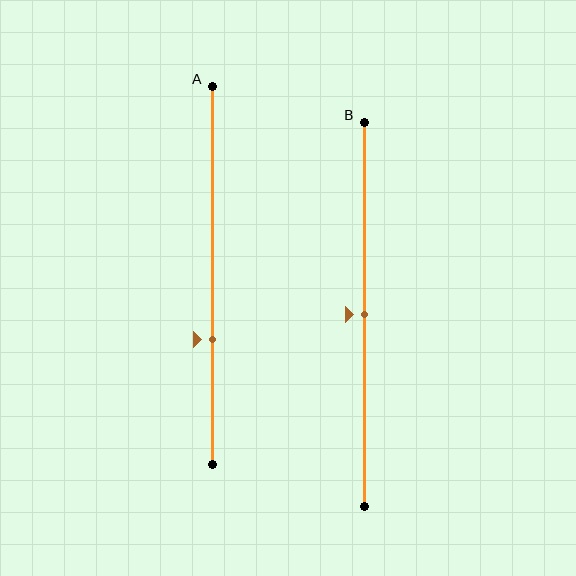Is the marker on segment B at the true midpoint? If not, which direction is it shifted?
Yes, the marker on segment B is at the true midpoint.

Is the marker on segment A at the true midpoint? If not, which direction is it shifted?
No, the marker on segment A is shifted downward by about 17% of the segment length.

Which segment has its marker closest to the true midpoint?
Segment B has its marker closest to the true midpoint.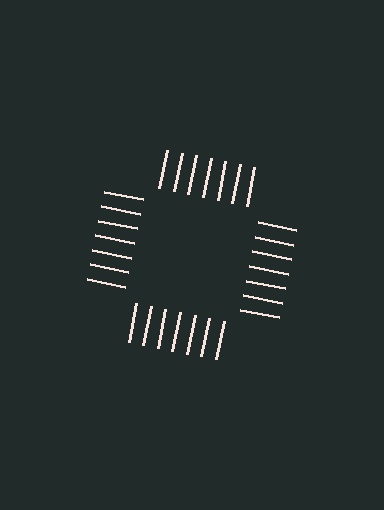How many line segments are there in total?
28 — 7 along each of the 4 edges.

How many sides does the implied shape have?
4 sides — the line-ends trace a square.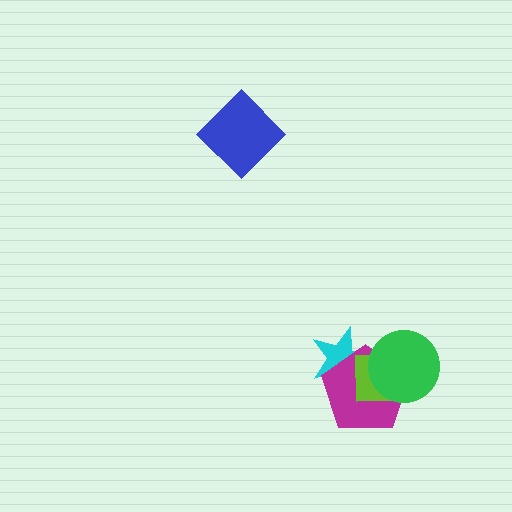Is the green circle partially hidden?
No, no other shape covers it.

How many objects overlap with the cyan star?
2 objects overlap with the cyan star.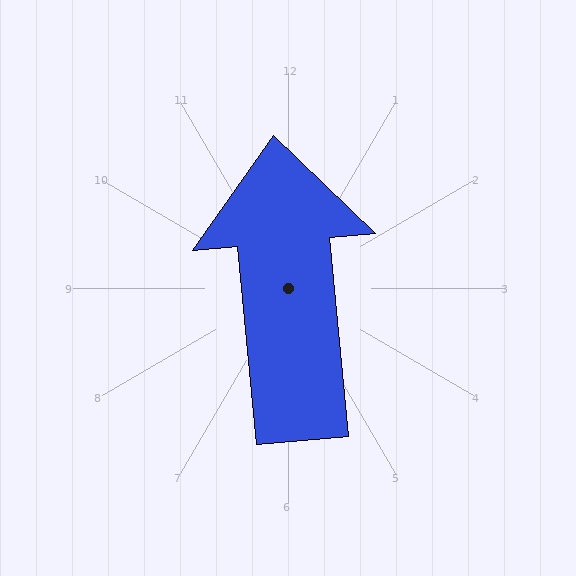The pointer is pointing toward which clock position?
Roughly 12 o'clock.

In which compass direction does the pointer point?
North.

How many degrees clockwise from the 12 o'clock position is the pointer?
Approximately 355 degrees.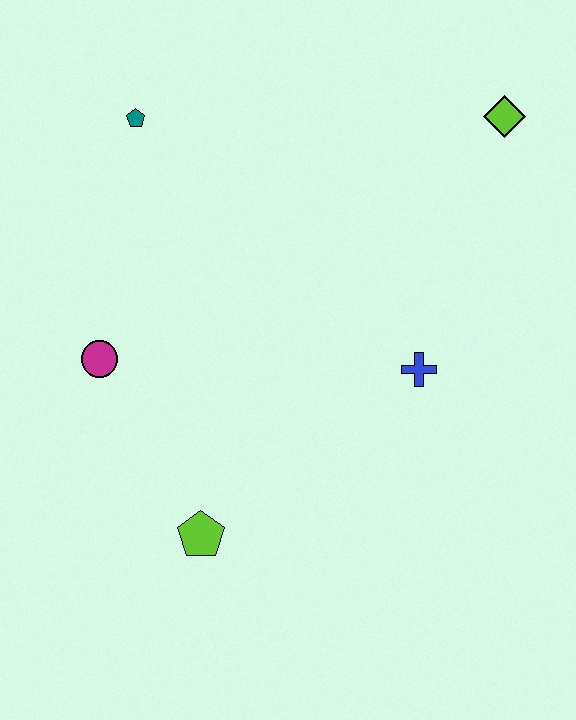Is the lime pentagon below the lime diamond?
Yes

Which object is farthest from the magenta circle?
The lime diamond is farthest from the magenta circle.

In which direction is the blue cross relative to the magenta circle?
The blue cross is to the right of the magenta circle.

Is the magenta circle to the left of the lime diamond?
Yes